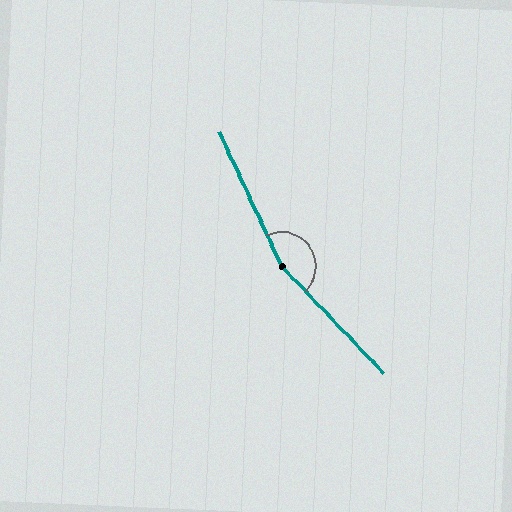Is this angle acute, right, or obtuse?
It is obtuse.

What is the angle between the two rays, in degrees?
Approximately 161 degrees.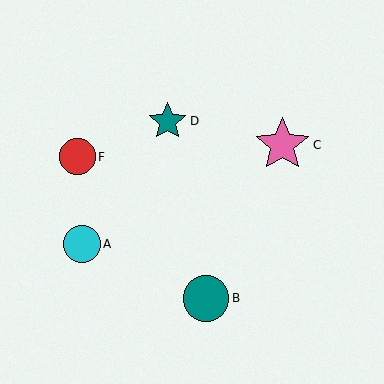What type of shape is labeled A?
Shape A is a cyan circle.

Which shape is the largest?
The pink star (labeled C) is the largest.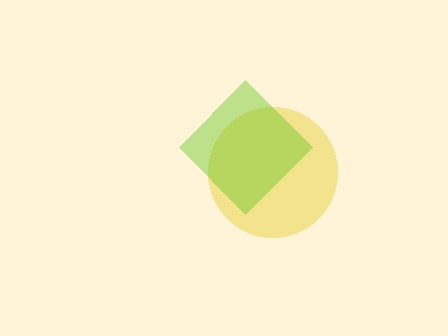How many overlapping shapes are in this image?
There are 2 overlapping shapes in the image.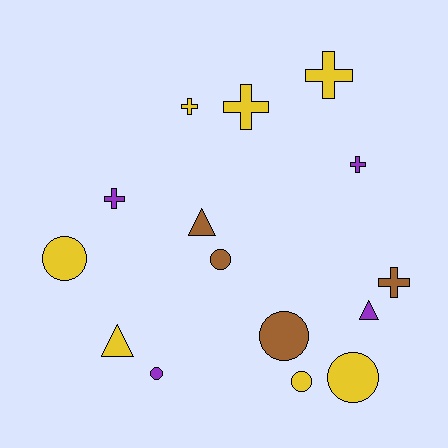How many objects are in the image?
There are 15 objects.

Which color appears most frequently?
Yellow, with 7 objects.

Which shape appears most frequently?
Circle, with 6 objects.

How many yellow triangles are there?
There is 1 yellow triangle.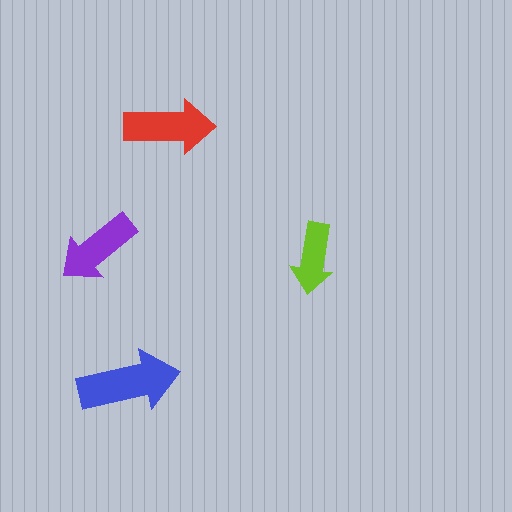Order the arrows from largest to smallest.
the blue one, the red one, the purple one, the lime one.